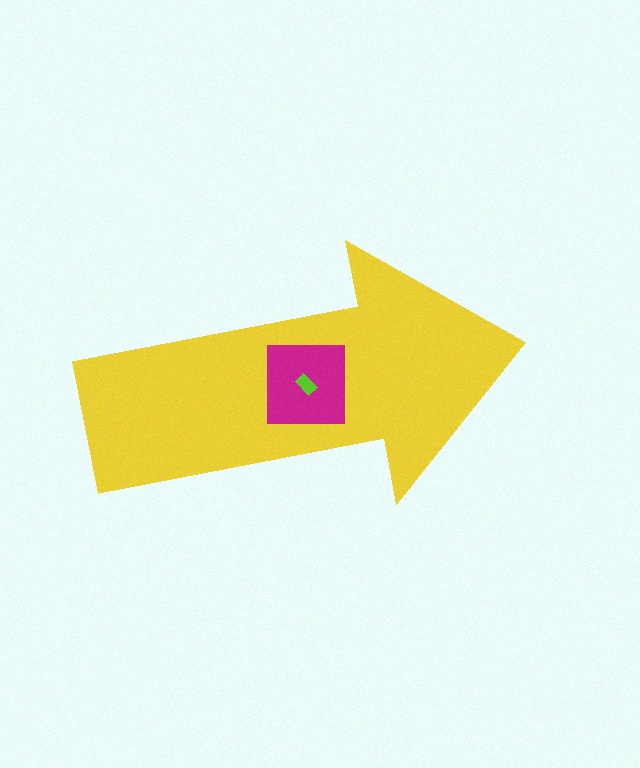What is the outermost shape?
The yellow arrow.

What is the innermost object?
The lime rectangle.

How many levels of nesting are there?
3.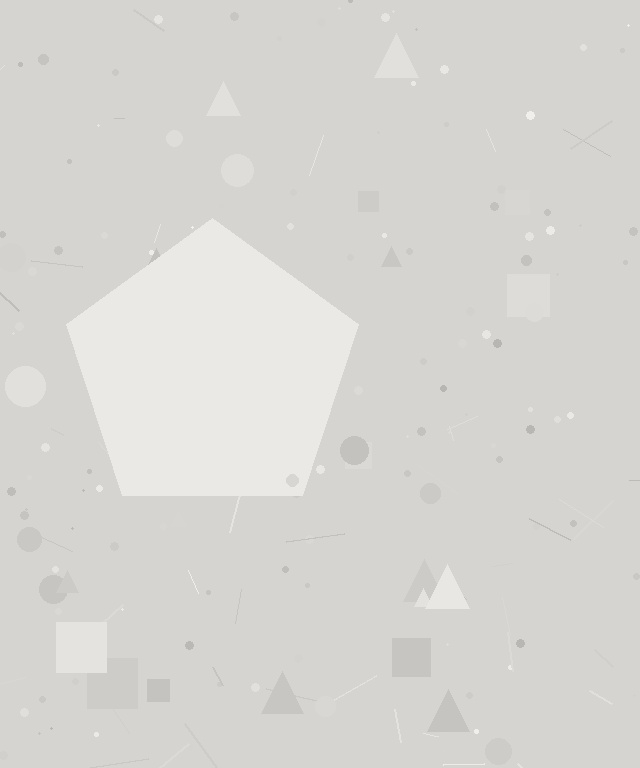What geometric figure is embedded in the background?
A pentagon is embedded in the background.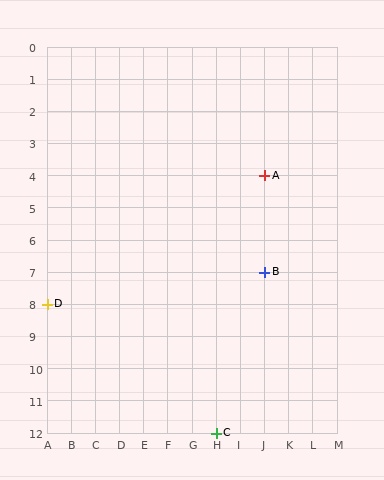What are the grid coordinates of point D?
Point D is at grid coordinates (A, 8).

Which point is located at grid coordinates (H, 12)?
Point C is at (H, 12).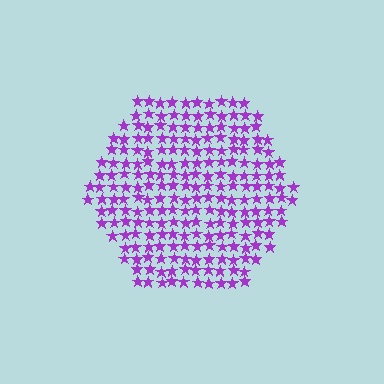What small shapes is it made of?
It is made of small stars.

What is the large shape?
The large shape is a hexagon.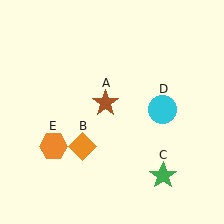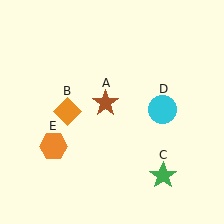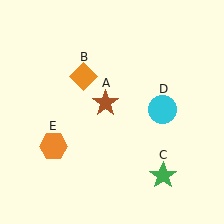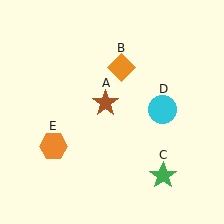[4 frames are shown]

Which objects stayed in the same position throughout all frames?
Brown star (object A) and green star (object C) and cyan circle (object D) and orange hexagon (object E) remained stationary.